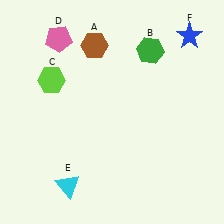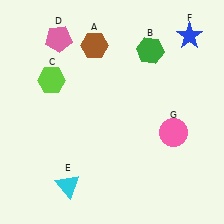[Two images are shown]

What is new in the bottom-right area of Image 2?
A pink circle (G) was added in the bottom-right area of Image 2.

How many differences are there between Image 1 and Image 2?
There is 1 difference between the two images.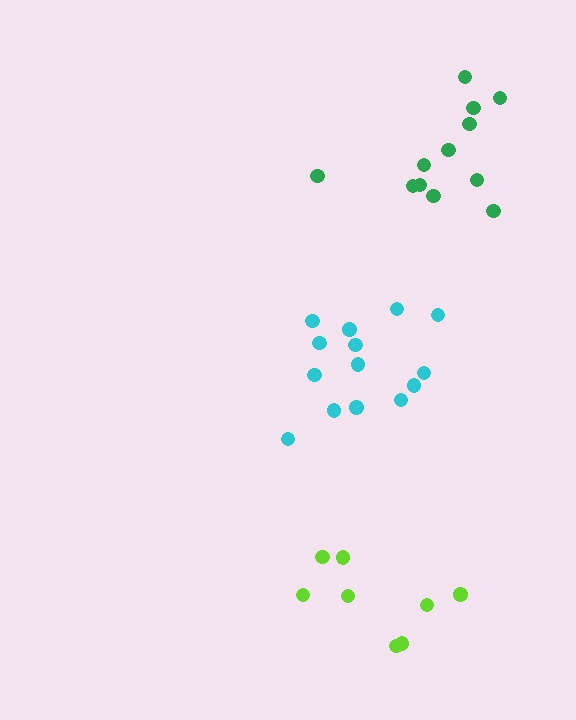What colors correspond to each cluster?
The clusters are colored: cyan, green, lime.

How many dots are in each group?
Group 1: 14 dots, Group 2: 12 dots, Group 3: 8 dots (34 total).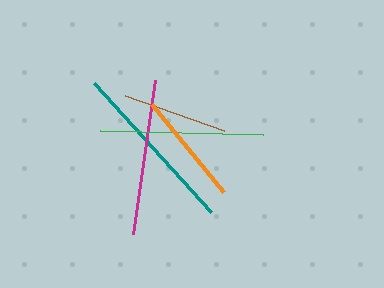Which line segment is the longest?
The teal line is the longest at approximately 174 pixels.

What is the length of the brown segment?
The brown segment is approximately 105 pixels long.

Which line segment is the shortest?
The brown line is the shortest at approximately 105 pixels.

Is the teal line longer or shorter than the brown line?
The teal line is longer than the brown line.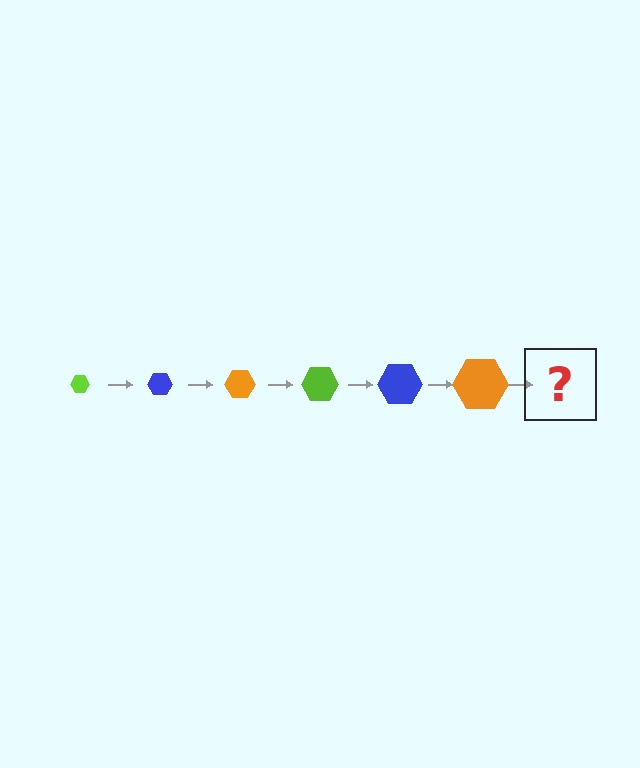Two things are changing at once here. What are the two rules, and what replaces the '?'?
The two rules are that the hexagon grows larger each step and the color cycles through lime, blue, and orange. The '?' should be a lime hexagon, larger than the previous one.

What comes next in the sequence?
The next element should be a lime hexagon, larger than the previous one.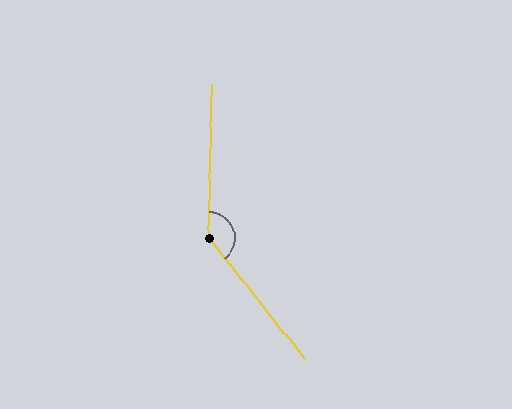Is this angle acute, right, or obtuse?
It is obtuse.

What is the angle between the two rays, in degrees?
Approximately 141 degrees.